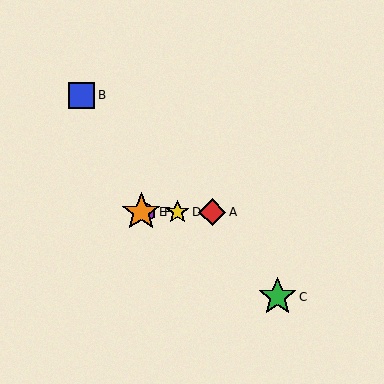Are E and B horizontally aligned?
No, E is at y≈212 and B is at y≈95.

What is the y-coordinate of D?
Object D is at y≈212.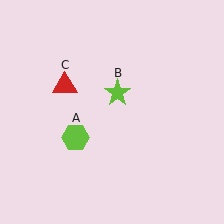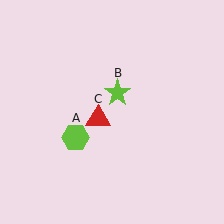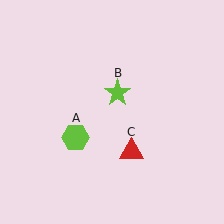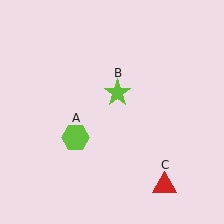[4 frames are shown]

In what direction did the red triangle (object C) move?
The red triangle (object C) moved down and to the right.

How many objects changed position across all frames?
1 object changed position: red triangle (object C).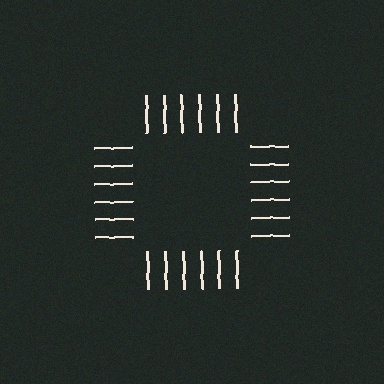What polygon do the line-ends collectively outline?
An illusory square — the line segments terminate on its edges but no continuous stroke is drawn.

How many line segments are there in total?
24 — 6 along each of the 4 edges.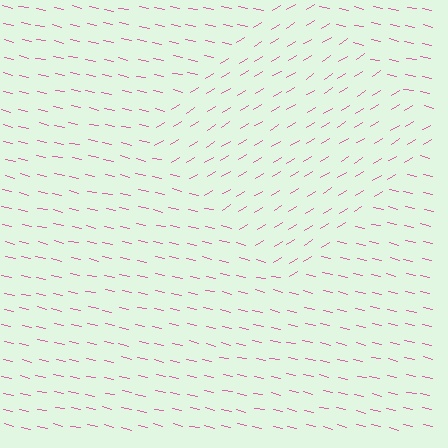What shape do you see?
I see a diamond.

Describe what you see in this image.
The image is filled with small pink line segments. A diamond region in the image has lines oriented differently from the surrounding lines, creating a visible texture boundary.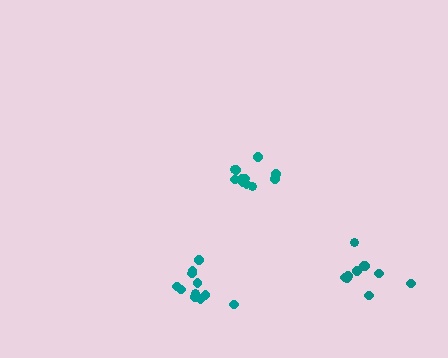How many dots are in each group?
Group 1: 11 dots, Group 2: 11 dots, Group 3: 10 dots (32 total).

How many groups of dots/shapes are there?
There are 3 groups.